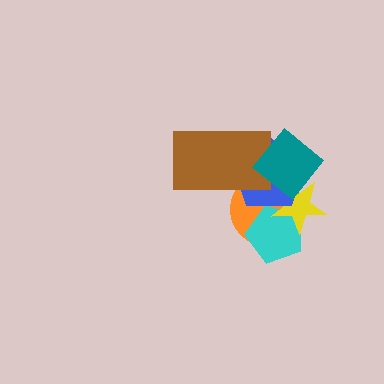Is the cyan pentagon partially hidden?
Yes, it is partially covered by another shape.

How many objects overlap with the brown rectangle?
3 objects overlap with the brown rectangle.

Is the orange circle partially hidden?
Yes, it is partially covered by another shape.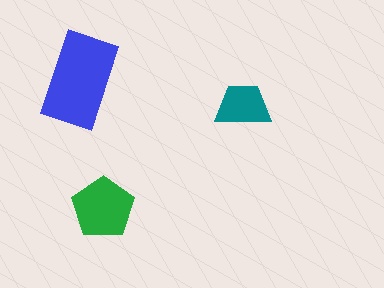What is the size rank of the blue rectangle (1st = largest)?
1st.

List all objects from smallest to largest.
The teal trapezoid, the green pentagon, the blue rectangle.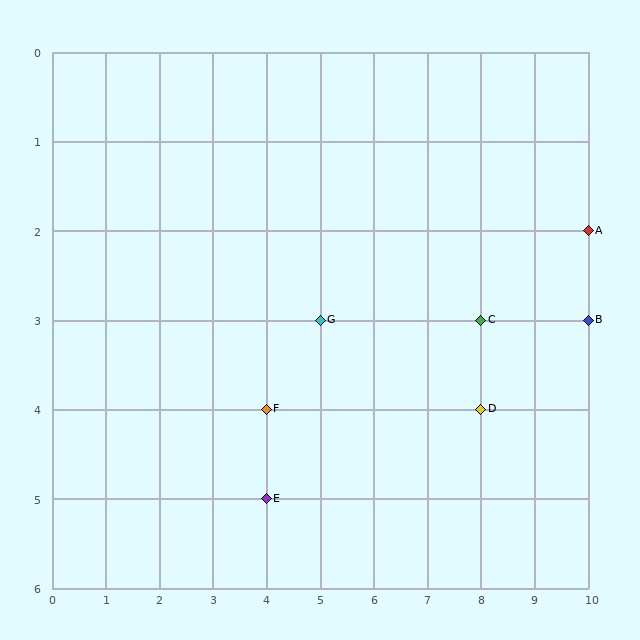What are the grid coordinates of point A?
Point A is at grid coordinates (10, 2).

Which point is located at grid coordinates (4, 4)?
Point F is at (4, 4).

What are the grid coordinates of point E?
Point E is at grid coordinates (4, 5).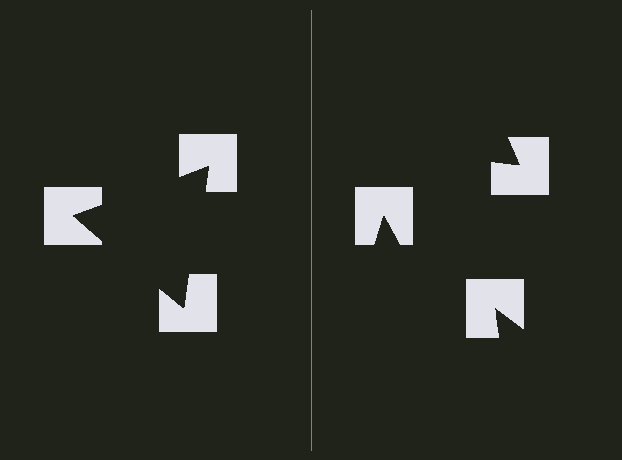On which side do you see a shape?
An illusory triangle appears on the left side. On the right side the wedge cuts are rotated, so no coherent shape forms.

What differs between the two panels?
The notched squares are positioned identically on both sides; only the wedge orientations differ. On the left they align to a triangle; on the right they are misaligned.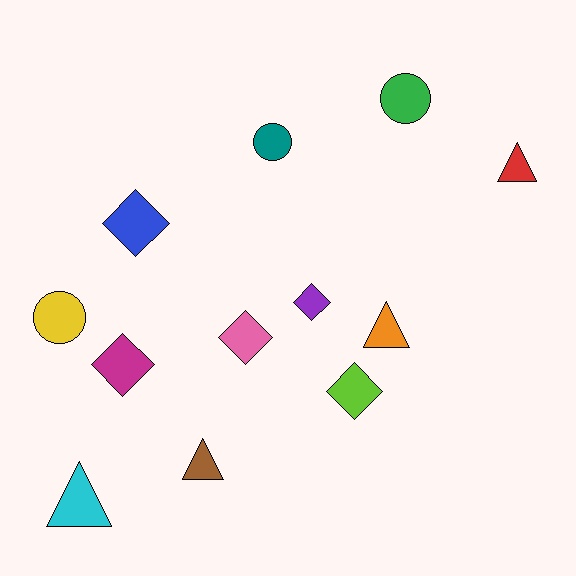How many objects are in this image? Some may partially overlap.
There are 12 objects.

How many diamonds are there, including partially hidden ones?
There are 5 diamonds.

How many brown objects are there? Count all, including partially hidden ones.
There is 1 brown object.